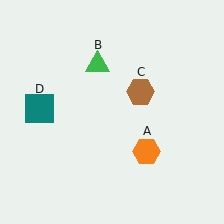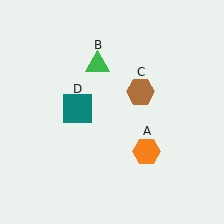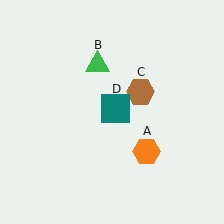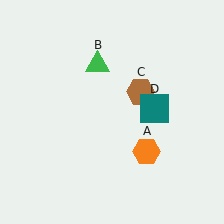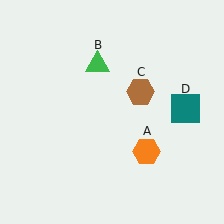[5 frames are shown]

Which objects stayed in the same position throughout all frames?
Orange hexagon (object A) and green triangle (object B) and brown hexagon (object C) remained stationary.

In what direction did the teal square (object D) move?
The teal square (object D) moved right.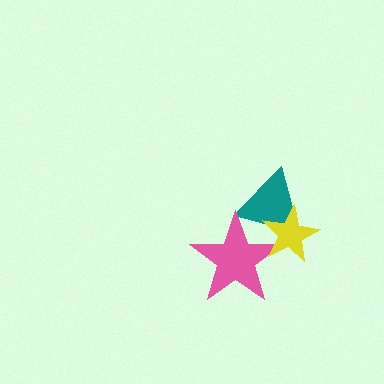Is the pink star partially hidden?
Yes, it is partially covered by another shape.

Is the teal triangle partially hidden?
Yes, it is partially covered by another shape.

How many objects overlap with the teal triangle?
2 objects overlap with the teal triangle.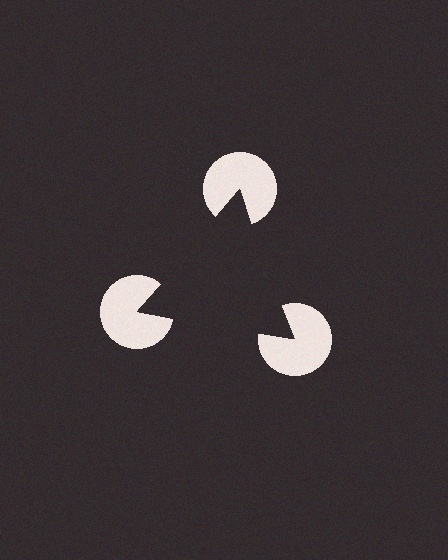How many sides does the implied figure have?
3 sides.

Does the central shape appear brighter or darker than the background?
It typically appears slightly darker than the background, even though no actual brightness change is drawn.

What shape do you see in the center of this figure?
An illusory triangle — its edges are inferred from the aligned wedge cuts in the pac-man discs, not physically drawn.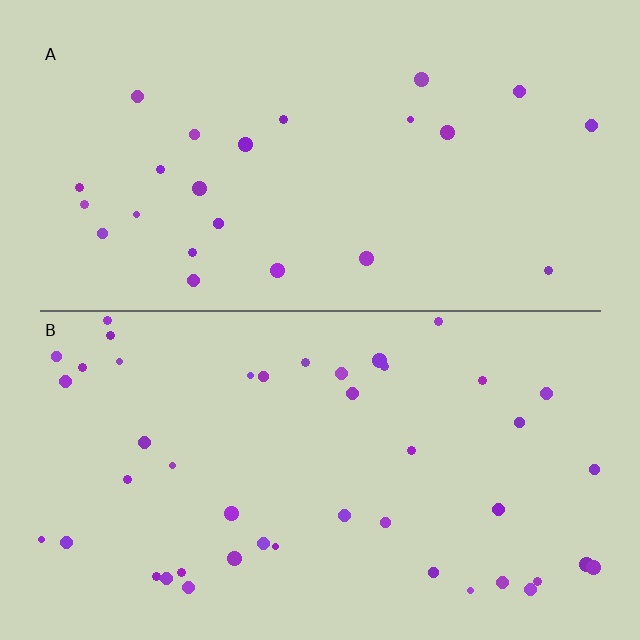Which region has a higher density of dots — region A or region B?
B (the bottom).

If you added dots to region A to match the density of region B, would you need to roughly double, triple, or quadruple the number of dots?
Approximately double.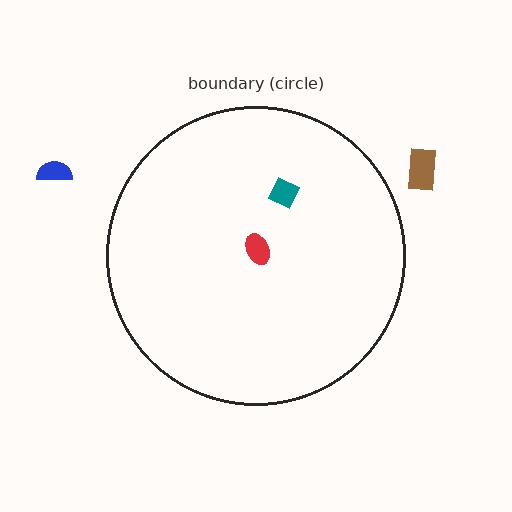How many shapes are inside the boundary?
2 inside, 2 outside.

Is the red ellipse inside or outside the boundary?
Inside.